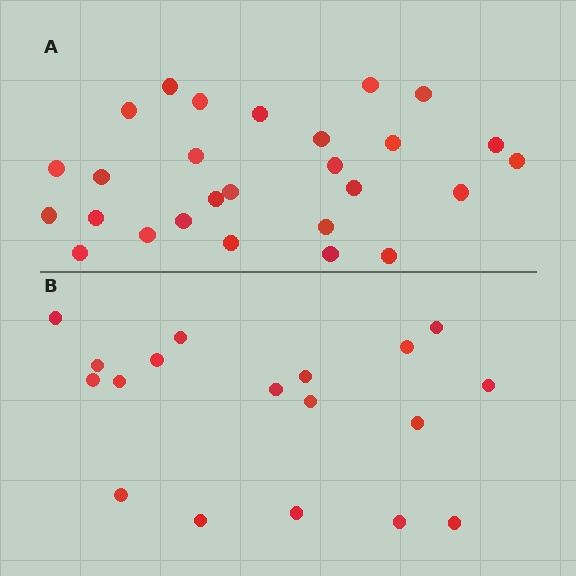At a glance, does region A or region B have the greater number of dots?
Region A (the top region) has more dots.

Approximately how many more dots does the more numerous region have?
Region A has roughly 8 or so more dots than region B.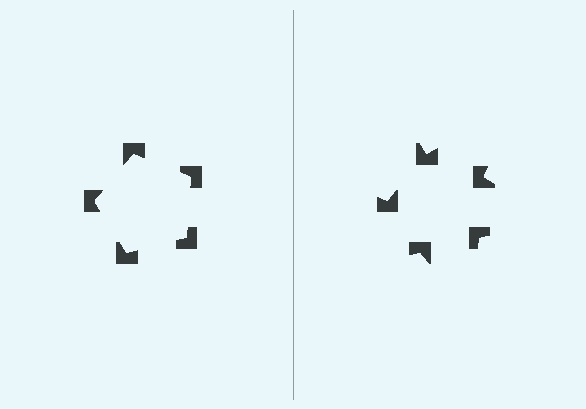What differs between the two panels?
The notched squares are positioned identically on both sides; only the wedge orientations differ. On the left they align to a pentagon; on the right they are misaligned.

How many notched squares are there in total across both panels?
10 — 5 on each side.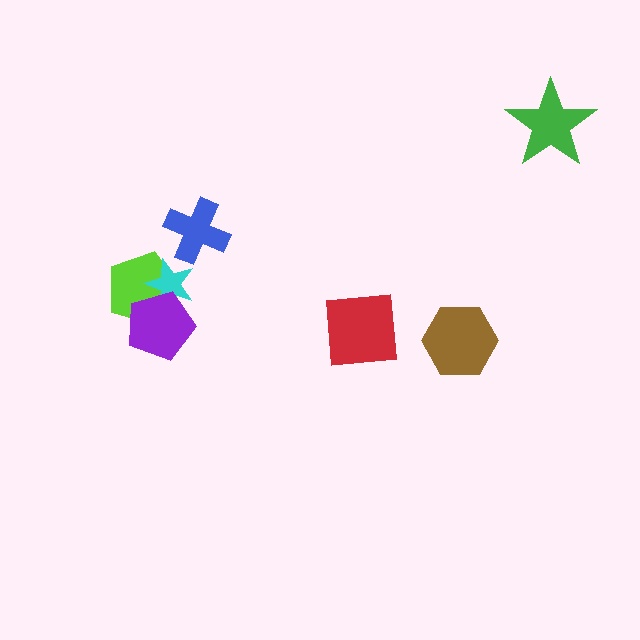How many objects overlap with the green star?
0 objects overlap with the green star.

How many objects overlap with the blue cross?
0 objects overlap with the blue cross.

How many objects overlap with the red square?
0 objects overlap with the red square.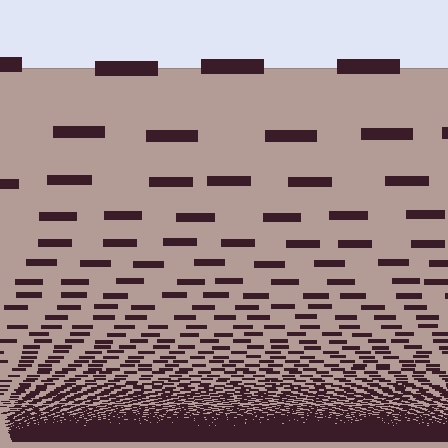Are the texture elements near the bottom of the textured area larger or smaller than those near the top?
Smaller. The gradient is inverted — elements near the bottom are smaller and denser.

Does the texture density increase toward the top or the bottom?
Density increases toward the bottom.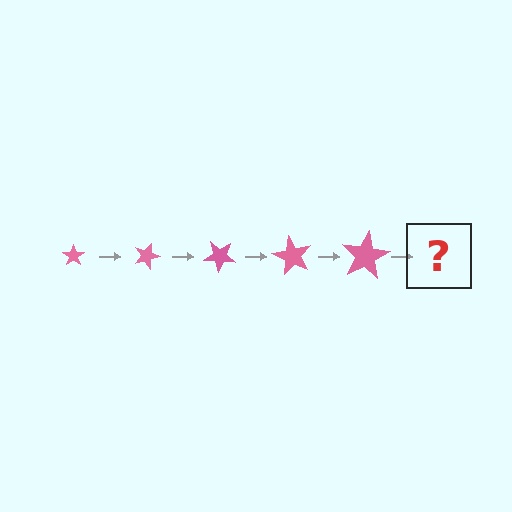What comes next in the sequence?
The next element should be a star, larger than the previous one and rotated 100 degrees from the start.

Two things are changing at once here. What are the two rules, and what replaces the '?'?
The two rules are that the star grows larger each step and it rotates 20 degrees each step. The '?' should be a star, larger than the previous one and rotated 100 degrees from the start.